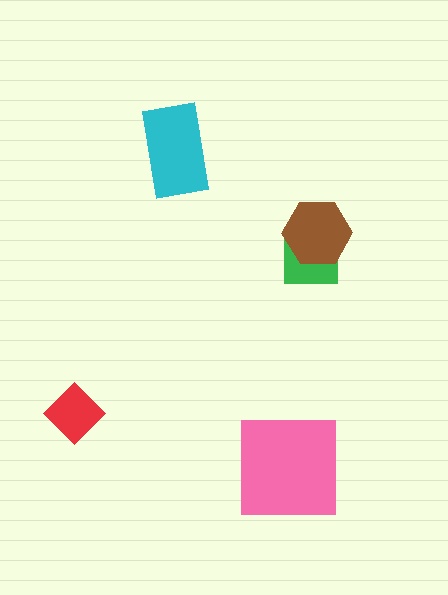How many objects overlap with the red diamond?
0 objects overlap with the red diamond.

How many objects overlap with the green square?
1 object overlaps with the green square.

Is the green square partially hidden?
Yes, it is partially covered by another shape.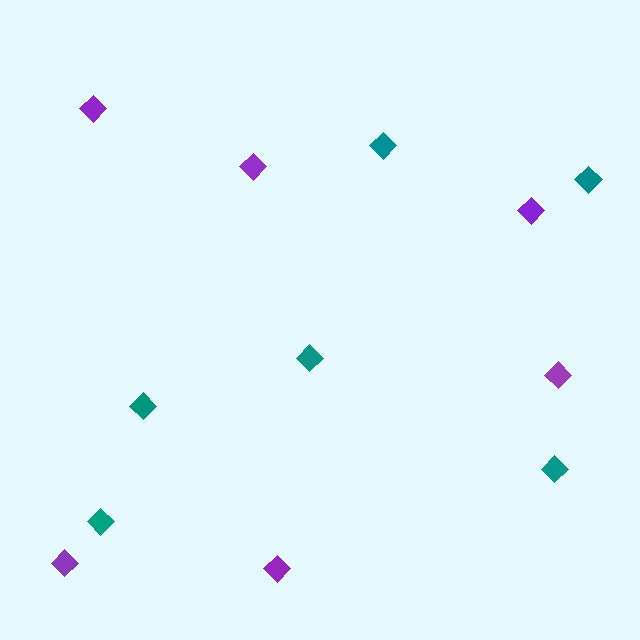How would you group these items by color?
There are 2 groups: one group of teal diamonds (6) and one group of purple diamonds (6).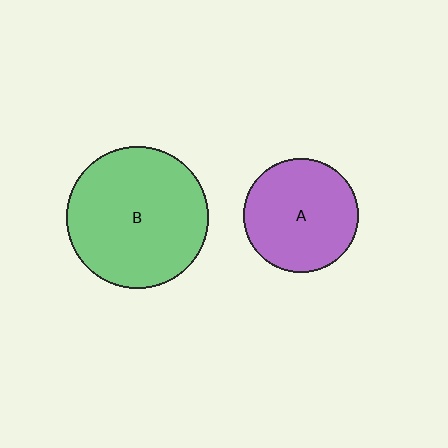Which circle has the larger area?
Circle B (green).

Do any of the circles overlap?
No, none of the circles overlap.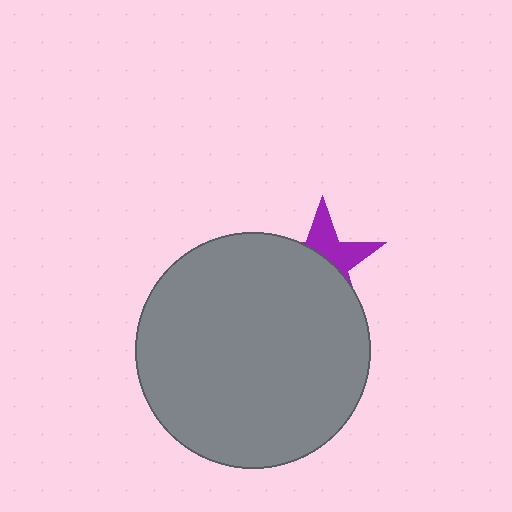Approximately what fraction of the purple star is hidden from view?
Roughly 60% of the purple star is hidden behind the gray circle.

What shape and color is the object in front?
The object in front is a gray circle.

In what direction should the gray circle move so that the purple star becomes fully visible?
The gray circle should move down. That is the shortest direction to clear the overlap and leave the purple star fully visible.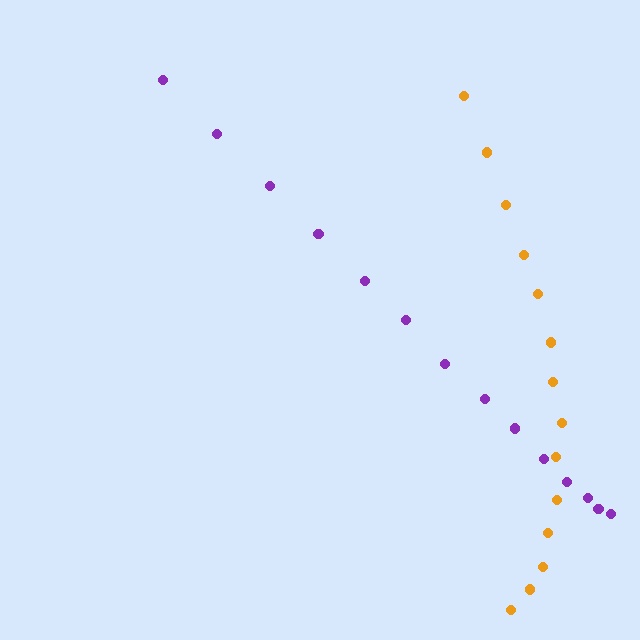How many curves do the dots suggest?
There are 2 distinct paths.